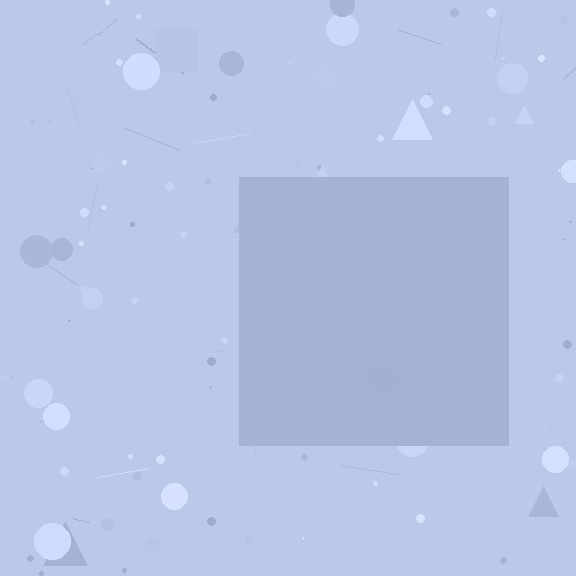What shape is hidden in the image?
A square is hidden in the image.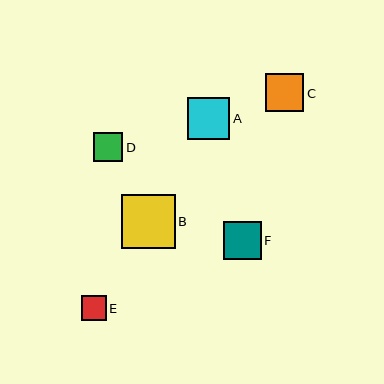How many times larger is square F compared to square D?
Square F is approximately 1.3 times the size of square D.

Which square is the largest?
Square B is the largest with a size of approximately 54 pixels.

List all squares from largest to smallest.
From largest to smallest: B, A, C, F, D, E.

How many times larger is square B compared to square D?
Square B is approximately 1.8 times the size of square D.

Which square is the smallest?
Square E is the smallest with a size of approximately 25 pixels.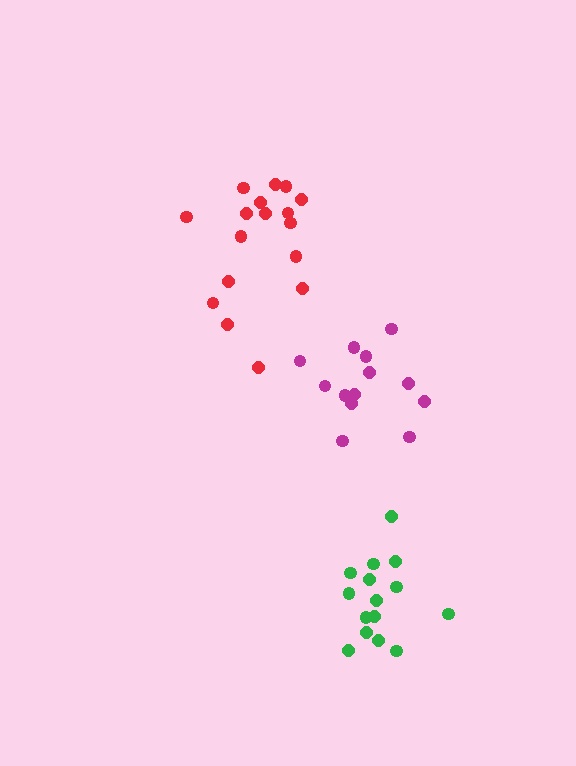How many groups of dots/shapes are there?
There are 3 groups.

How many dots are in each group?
Group 1: 15 dots, Group 2: 13 dots, Group 3: 17 dots (45 total).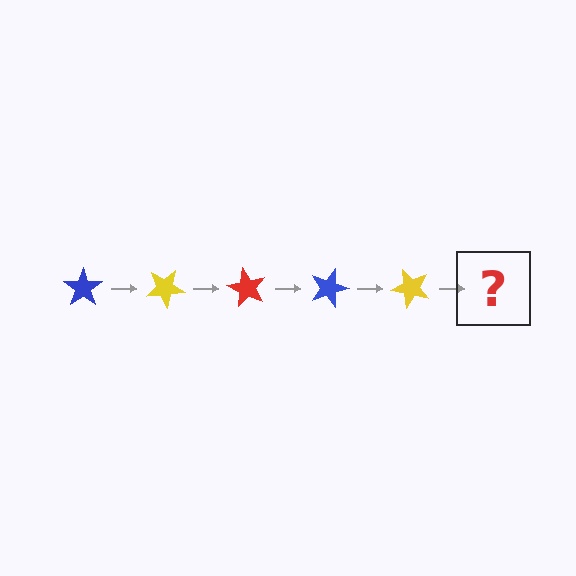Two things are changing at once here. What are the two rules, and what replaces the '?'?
The two rules are that it rotates 30 degrees each step and the color cycles through blue, yellow, and red. The '?' should be a red star, rotated 150 degrees from the start.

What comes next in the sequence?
The next element should be a red star, rotated 150 degrees from the start.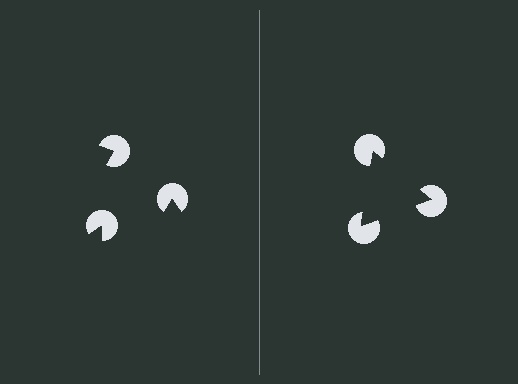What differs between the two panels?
The pac-man discs are positioned identically on both sides; only the wedge orientations differ. On the right they align to a triangle; on the left they are misaligned.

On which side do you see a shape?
An illusory triangle appears on the right side. On the left side the wedge cuts are rotated, so no coherent shape forms.